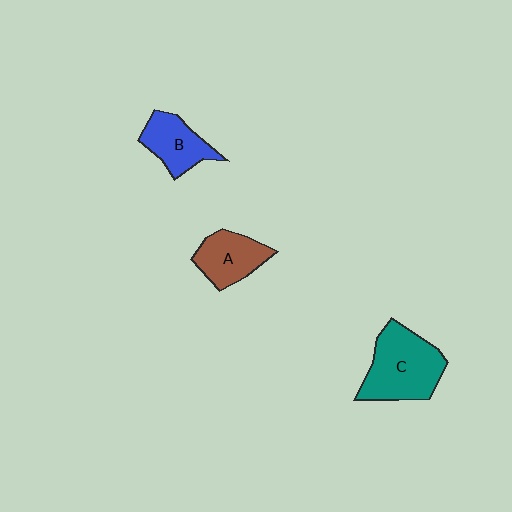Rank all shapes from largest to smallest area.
From largest to smallest: C (teal), A (brown), B (blue).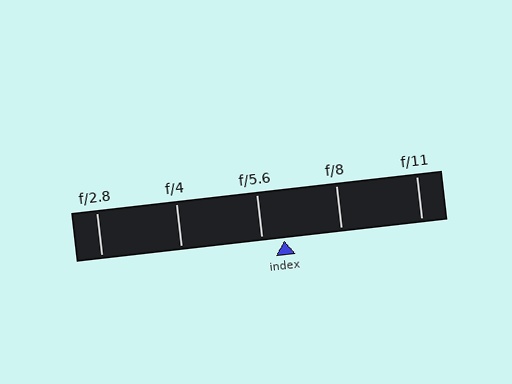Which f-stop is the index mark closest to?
The index mark is closest to f/5.6.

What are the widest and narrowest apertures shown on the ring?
The widest aperture shown is f/2.8 and the narrowest is f/11.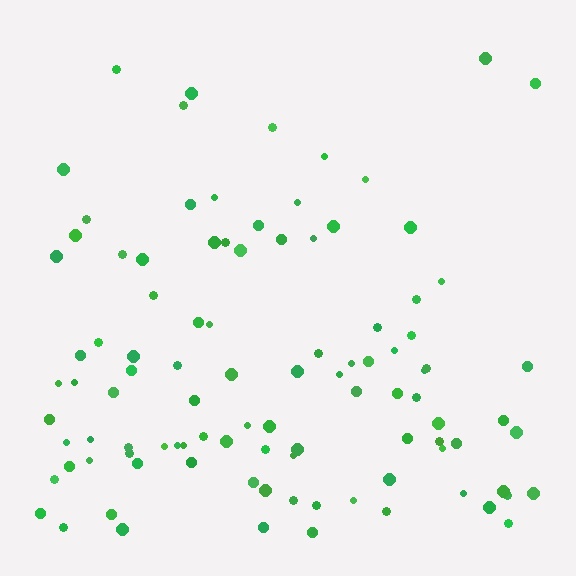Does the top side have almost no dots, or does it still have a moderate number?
Still a moderate number, just noticeably fewer than the bottom.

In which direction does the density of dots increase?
From top to bottom, with the bottom side densest.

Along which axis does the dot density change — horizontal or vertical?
Vertical.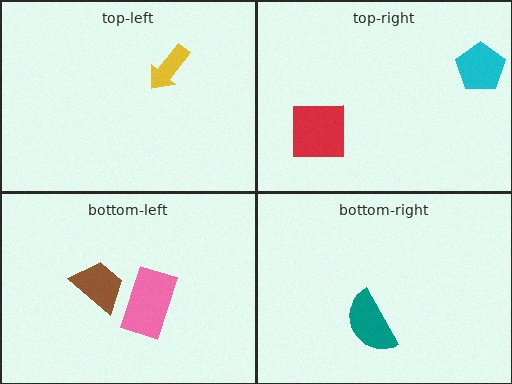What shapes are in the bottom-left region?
The brown trapezoid, the pink rectangle.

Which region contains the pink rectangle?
The bottom-left region.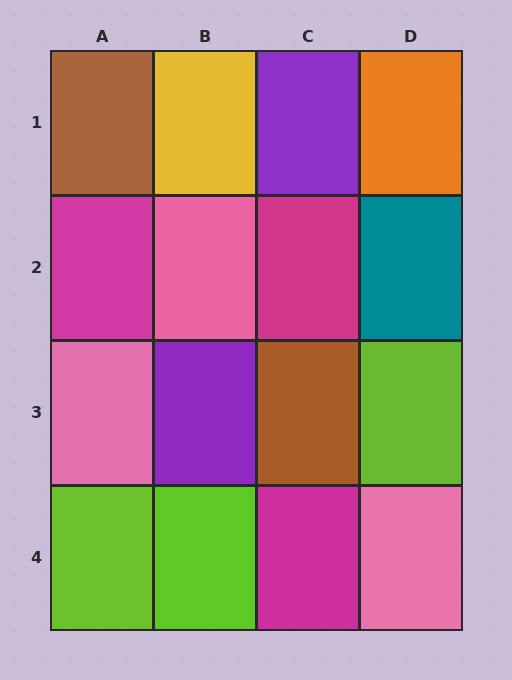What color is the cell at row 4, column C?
Magenta.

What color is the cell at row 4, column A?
Lime.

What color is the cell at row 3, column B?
Purple.